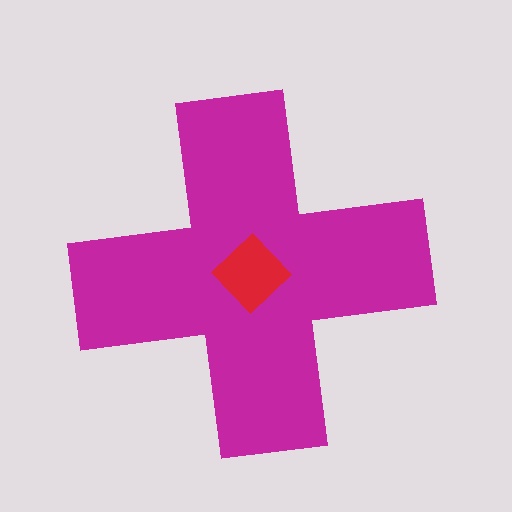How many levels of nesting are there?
2.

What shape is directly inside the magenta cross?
The red diamond.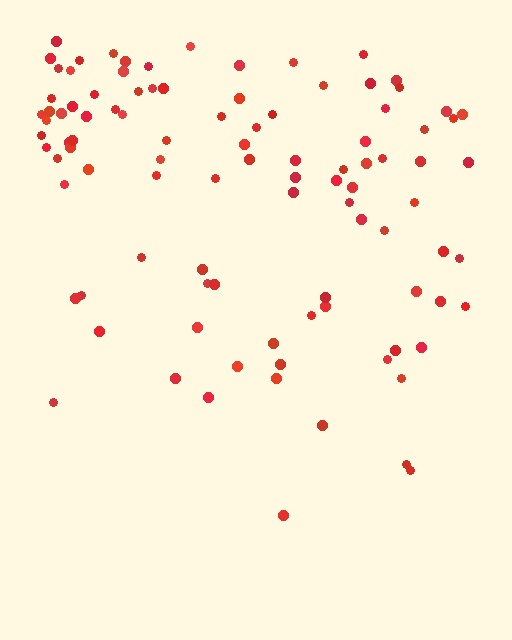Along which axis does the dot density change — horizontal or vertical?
Vertical.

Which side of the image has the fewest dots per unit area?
The bottom.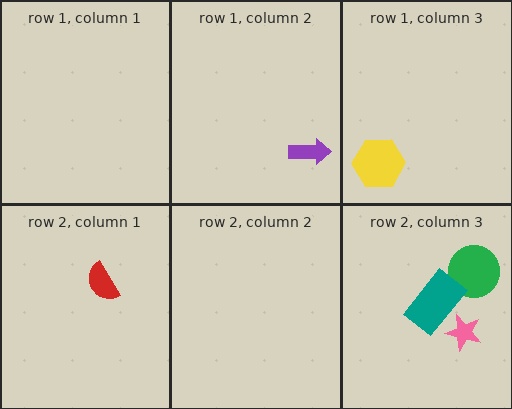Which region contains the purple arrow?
The row 1, column 2 region.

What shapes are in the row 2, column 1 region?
The red semicircle.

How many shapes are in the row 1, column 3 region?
1.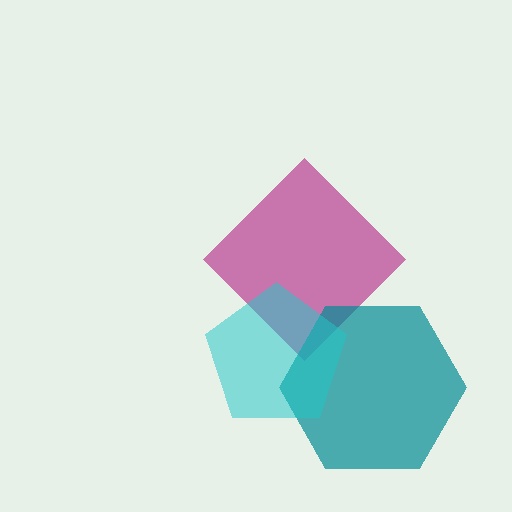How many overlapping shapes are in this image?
There are 3 overlapping shapes in the image.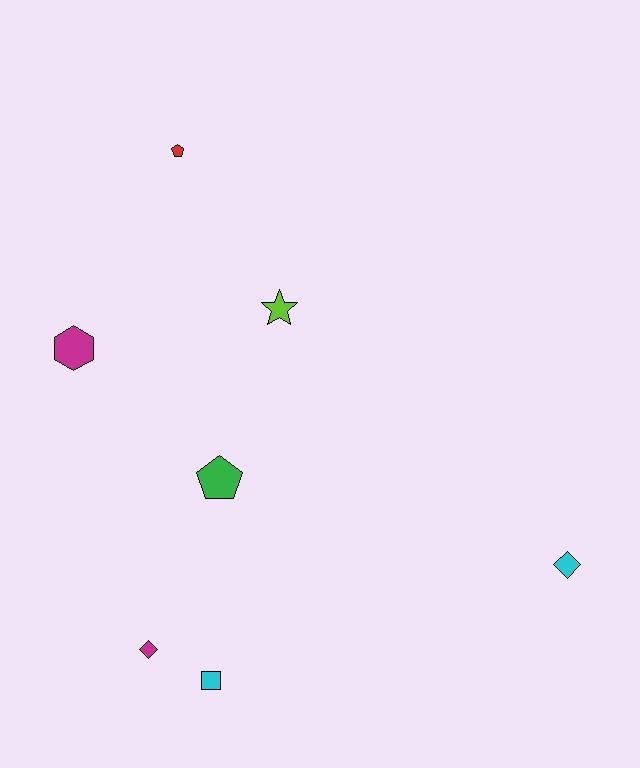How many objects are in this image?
There are 7 objects.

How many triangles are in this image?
There are no triangles.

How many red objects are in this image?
There is 1 red object.